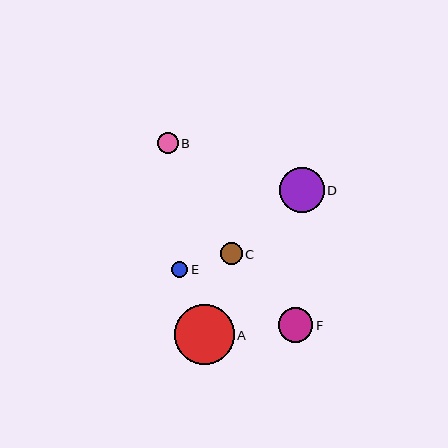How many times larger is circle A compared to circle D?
Circle A is approximately 1.3 times the size of circle D.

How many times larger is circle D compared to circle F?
Circle D is approximately 1.3 times the size of circle F.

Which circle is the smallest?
Circle E is the smallest with a size of approximately 16 pixels.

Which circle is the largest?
Circle A is the largest with a size of approximately 60 pixels.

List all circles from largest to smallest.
From largest to smallest: A, D, F, C, B, E.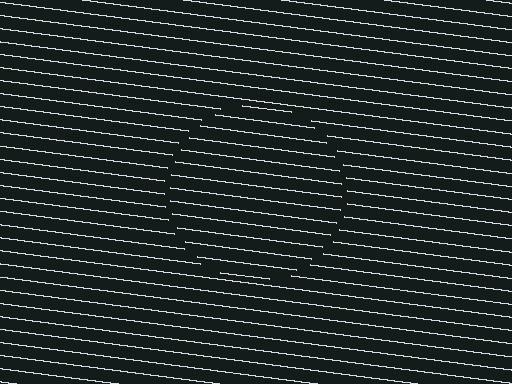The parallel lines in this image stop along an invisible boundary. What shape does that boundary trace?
An illusory circle. The interior of the shape contains the same grating, shifted by half a period — the contour is defined by the phase discontinuity where line-ends from the inner and outer gratings abut.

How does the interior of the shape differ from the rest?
The interior of the shape contains the same grating, shifted by half a period — the contour is defined by the phase discontinuity where line-ends from the inner and outer gratings abut.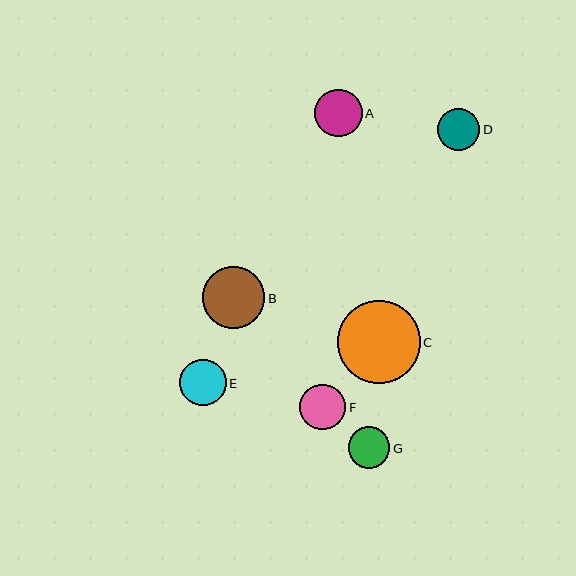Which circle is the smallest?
Circle G is the smallest with a size of approximately 42 pixels.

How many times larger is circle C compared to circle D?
Circle C is approximately 2.0 times the size of circle D.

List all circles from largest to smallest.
From largest to smallest: C, B, A, E, F, D, G.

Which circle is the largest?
Circle C is the largest with a size of approximately 83 pixels.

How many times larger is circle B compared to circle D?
Circle B is approximately 1.5 times the size of circle D.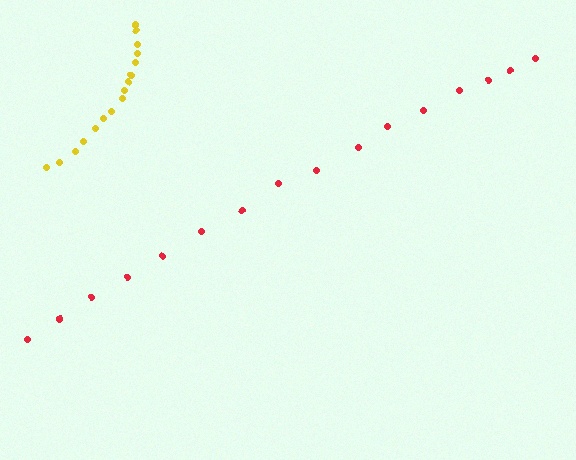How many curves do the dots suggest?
There are 2 distinct paths.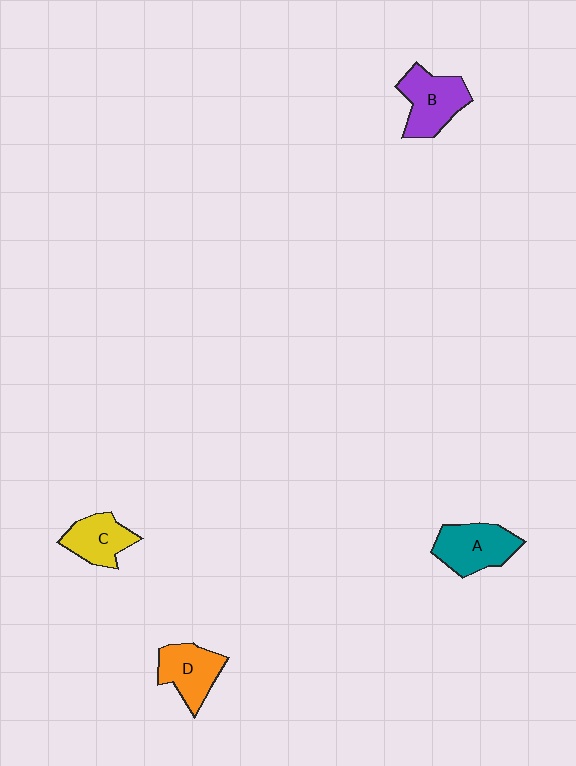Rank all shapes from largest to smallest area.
From largest to smallest: B (purple), A (teal), D (orange), C (yellow).